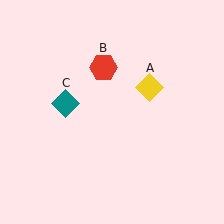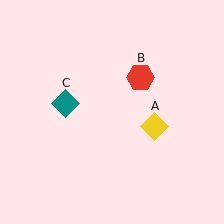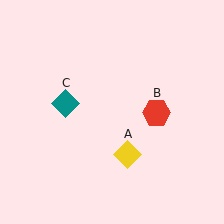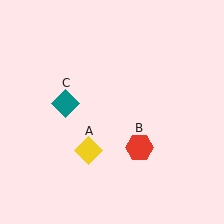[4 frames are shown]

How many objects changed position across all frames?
2 objects changed position: yellow diamond (object A), red hexagon (object B).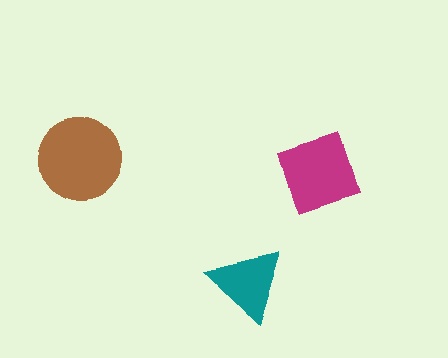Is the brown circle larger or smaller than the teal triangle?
Larger.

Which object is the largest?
The brown circle.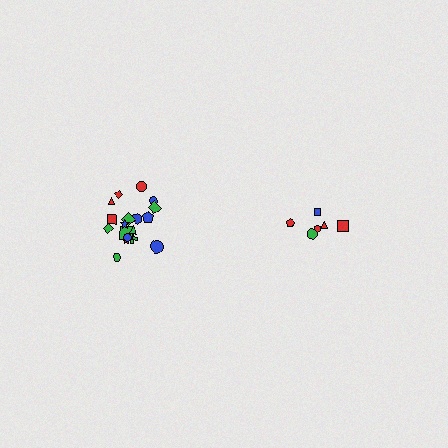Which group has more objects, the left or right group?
The left group.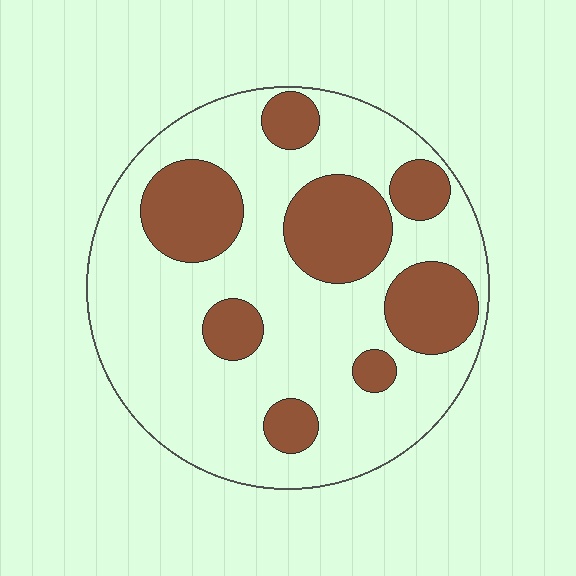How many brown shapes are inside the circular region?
8.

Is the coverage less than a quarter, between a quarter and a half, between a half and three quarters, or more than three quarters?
Between a quarter and a half.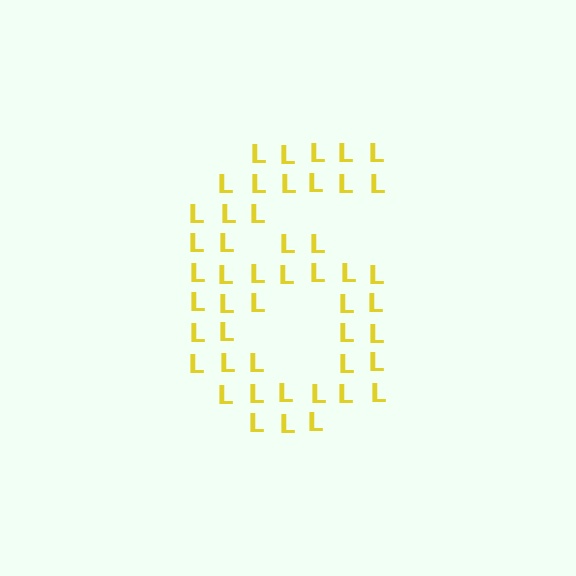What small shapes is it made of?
It is made of small letter L's.